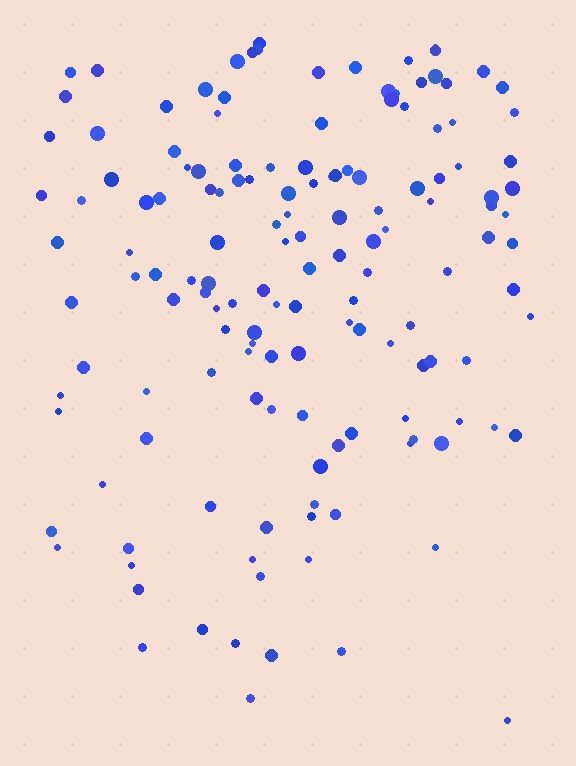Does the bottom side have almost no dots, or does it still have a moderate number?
Still a moderate number, just noticeably fewer than the top.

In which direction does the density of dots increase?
From bottom to top, with the top side densest.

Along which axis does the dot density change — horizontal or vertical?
Vertical.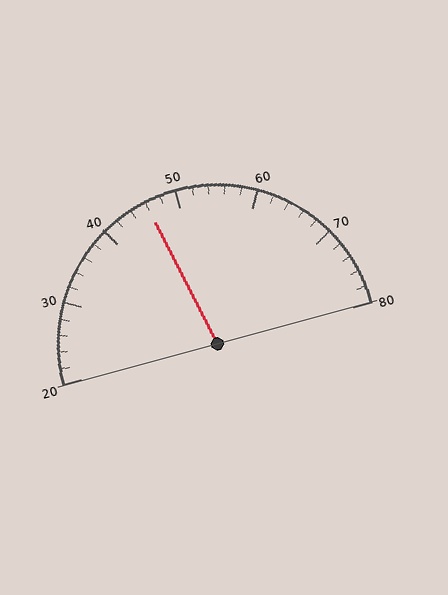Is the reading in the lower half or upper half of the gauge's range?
The reading is in the lower half of the range (20 to 80).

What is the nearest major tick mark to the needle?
The nearest major tick mark is 50.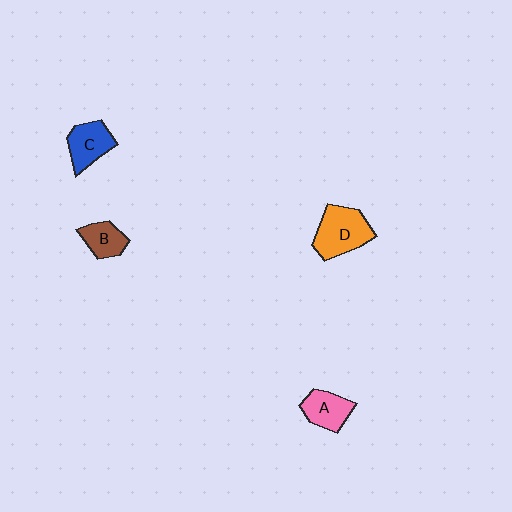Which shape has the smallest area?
Shape B (brown).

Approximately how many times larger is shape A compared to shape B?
Approximately 1.2 times.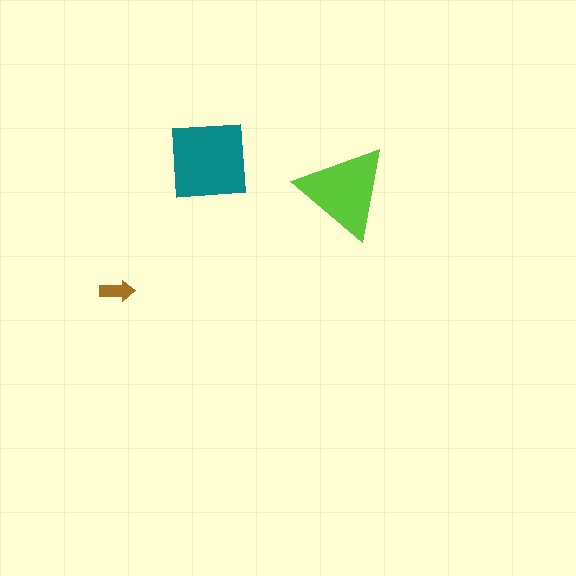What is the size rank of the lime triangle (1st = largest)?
2nd.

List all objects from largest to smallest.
The teal square, the lime triangle, the brown arrow.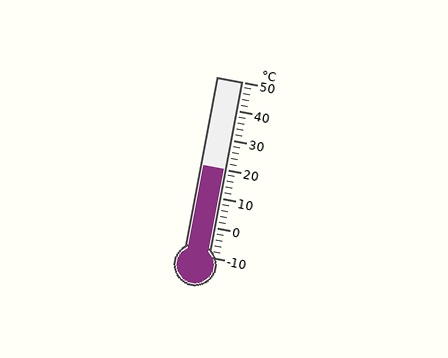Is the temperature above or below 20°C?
The temperature is at 20°C.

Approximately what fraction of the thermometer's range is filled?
The thermometer is filled to approximately 50% of its range.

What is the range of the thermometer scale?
The thermometer scale ranges from -10°C to 50°C.